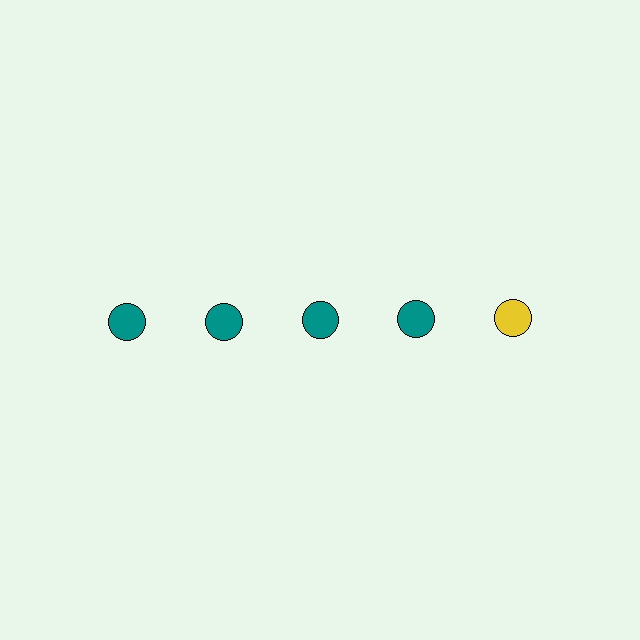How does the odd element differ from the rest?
It has a different color: yellow instead of teal.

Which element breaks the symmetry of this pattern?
The yellow circle in the top row, rightmost column breaks the symmetry. All other shapes are teal circles.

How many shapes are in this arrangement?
There are 5 shapes arranged in a grid pattern.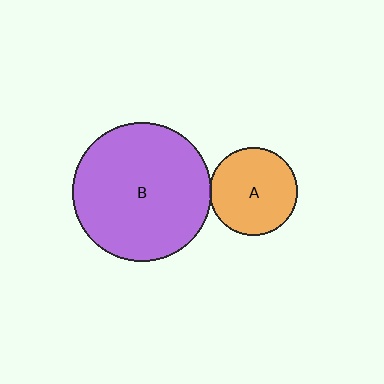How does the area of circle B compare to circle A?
Approximately 2.5 times.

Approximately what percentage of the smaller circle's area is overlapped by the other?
Approximately 5%.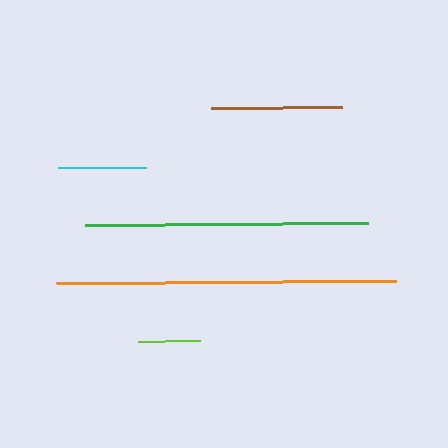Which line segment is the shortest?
The lime line is the shortest at approximately 63 pixels.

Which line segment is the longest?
The orange line is the longest at approximately 340 pixels.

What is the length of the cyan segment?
The cyan segment is approximately 89 pixels long.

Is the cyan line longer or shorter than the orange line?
The orange line is longer than the cyan line.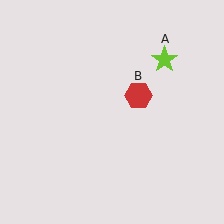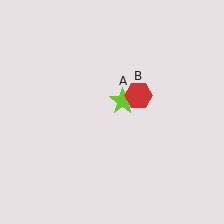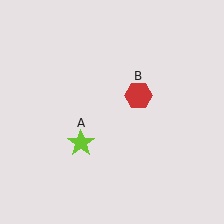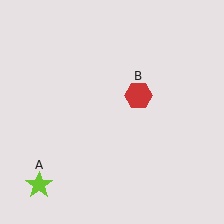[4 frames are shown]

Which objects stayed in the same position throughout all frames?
Red hexagon (object B) remained stationary.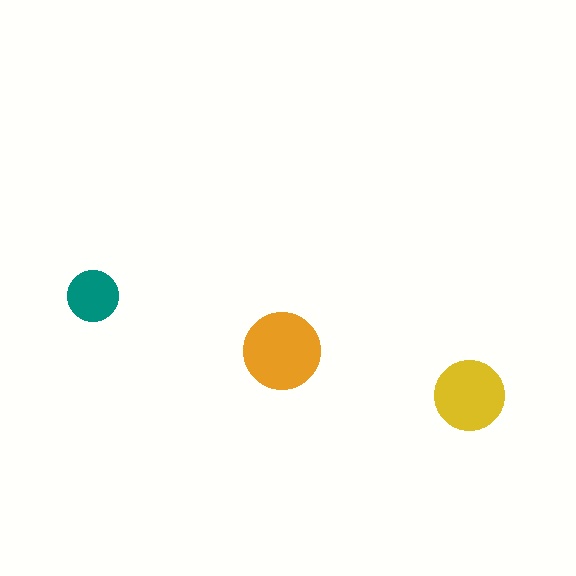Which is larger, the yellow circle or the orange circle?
The orange one.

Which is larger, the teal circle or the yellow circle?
The yellow one.